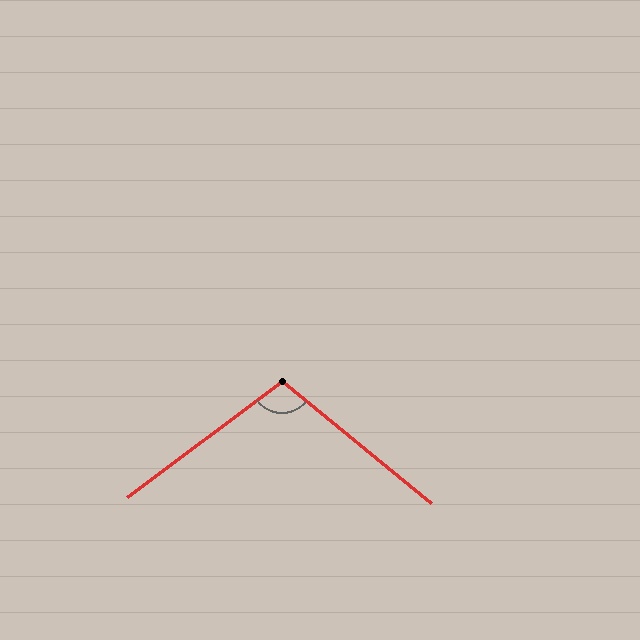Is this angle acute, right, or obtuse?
It is obtuse.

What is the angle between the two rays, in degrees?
Approximately 104 degrees.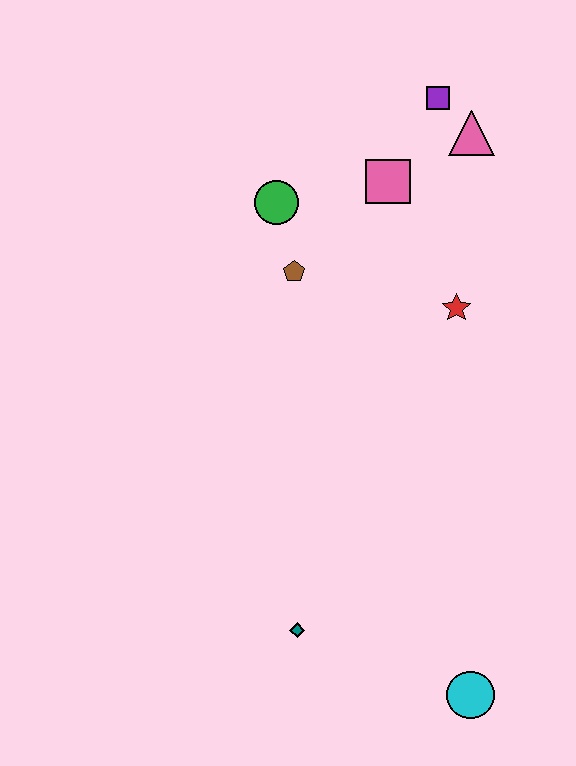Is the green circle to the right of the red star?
No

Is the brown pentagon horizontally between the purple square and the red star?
No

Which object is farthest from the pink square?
The cyan circle is farthest from the pink square.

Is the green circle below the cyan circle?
No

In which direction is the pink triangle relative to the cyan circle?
The pink triangle is above the cyan circle.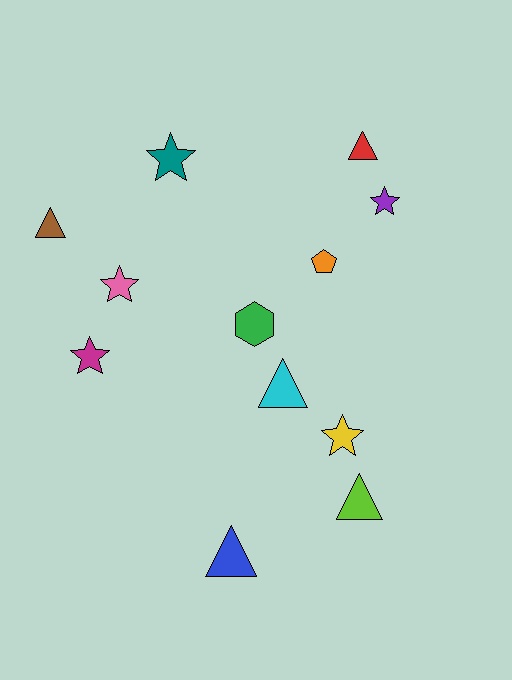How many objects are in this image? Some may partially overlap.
There are 12 objects.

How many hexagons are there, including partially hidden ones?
There is 1 hexagon.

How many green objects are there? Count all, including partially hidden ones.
There is 1 green object.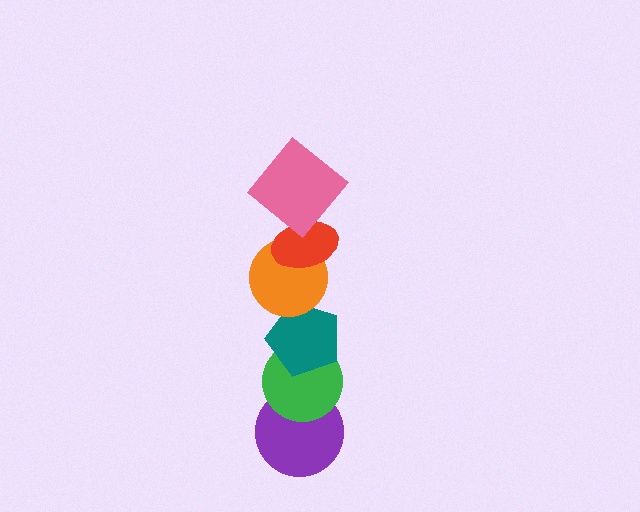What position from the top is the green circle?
The green circle is 5th from the top.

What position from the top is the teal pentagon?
The teal pentagon is 4th from the top.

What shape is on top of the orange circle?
The red ellipse is on top of the orange circle.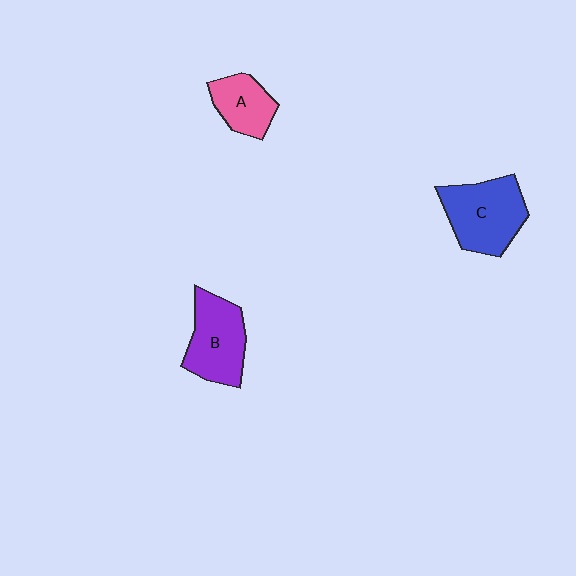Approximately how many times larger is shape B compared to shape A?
Approximately 1.5 times.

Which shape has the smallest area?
Shape A (pink).